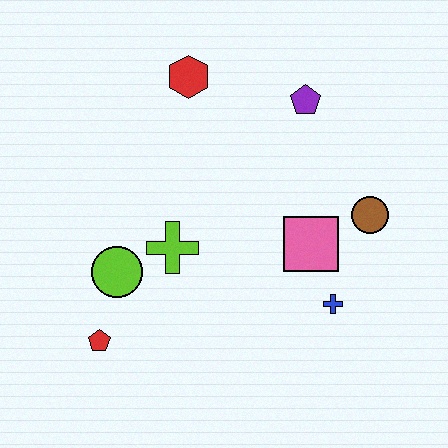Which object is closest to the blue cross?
The pink square is closest to the blue cross.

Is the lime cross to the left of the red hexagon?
Yes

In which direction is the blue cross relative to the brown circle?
The blue cross is below the brown circle.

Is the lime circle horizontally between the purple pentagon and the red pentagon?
Yes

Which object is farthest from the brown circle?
The red pentagon is farthest from the brown circle.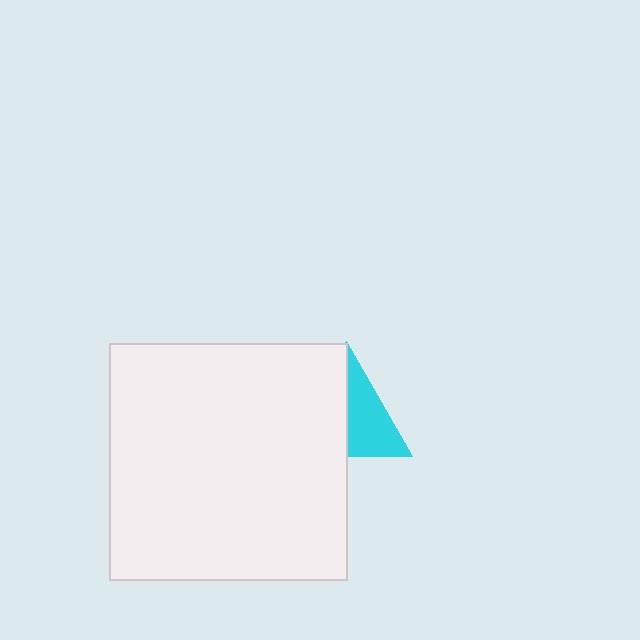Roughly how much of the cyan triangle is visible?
About half of it is visible (roughly 48%).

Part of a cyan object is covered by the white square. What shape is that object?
It is a triangle.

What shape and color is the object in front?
The object in front is a white square.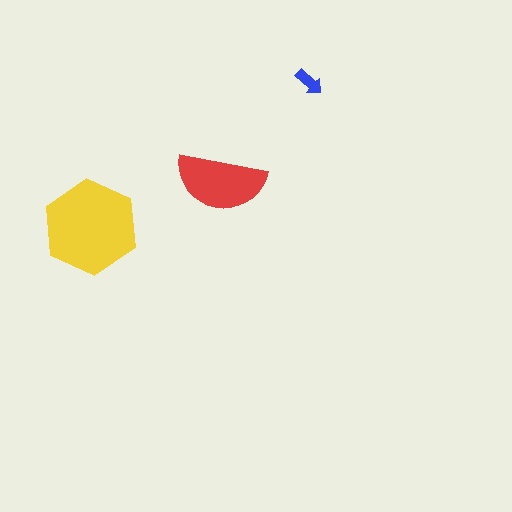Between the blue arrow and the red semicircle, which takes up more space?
The red semicircle.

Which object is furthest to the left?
The yellow hexagon is leftmost.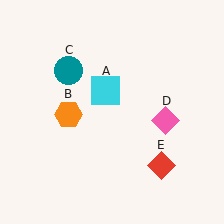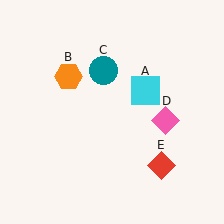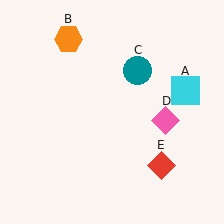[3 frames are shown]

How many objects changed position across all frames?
3 objects changed position: cyan square (object A), orange hexagon (object B), teal circle (object C).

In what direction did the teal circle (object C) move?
The teal circle (object C) moved right.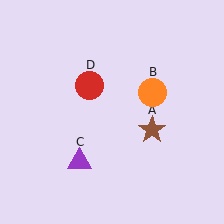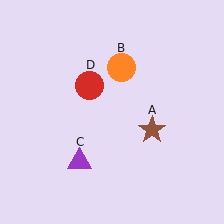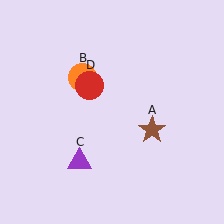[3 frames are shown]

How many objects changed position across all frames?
1 object changed position: orange circle (object B).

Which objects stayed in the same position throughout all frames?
Brown star (object A) and purple triangle (object C) and red circle (object D) remained stationary.